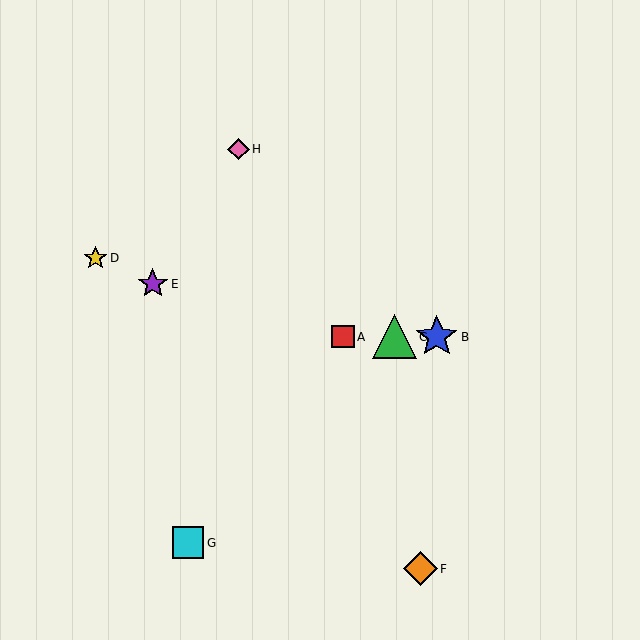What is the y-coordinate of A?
Object A is at y≈337.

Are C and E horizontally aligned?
No, C is at y≈337 and E is at y≈284.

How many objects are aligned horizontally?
3 objects (A, B, C) are aligned horizontally.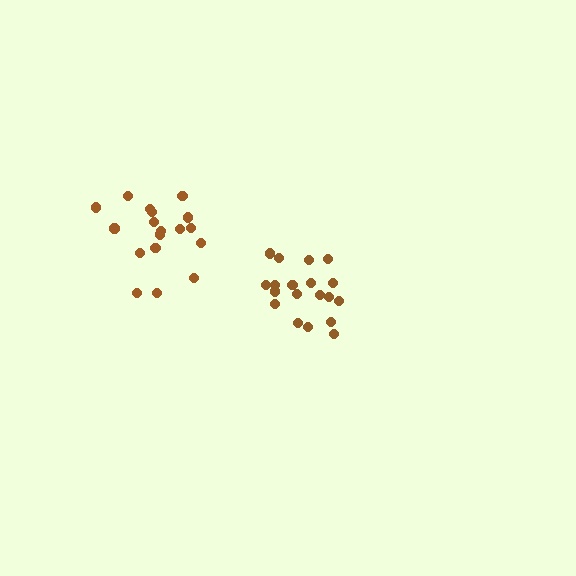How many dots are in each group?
Group 1: 18 dots, Group 2: 19 dots (37 total).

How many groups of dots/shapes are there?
There are 2 groups.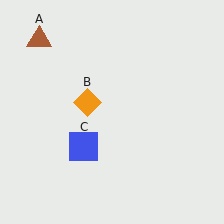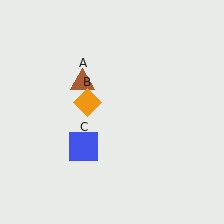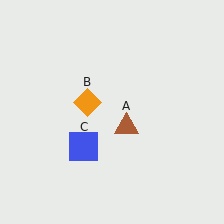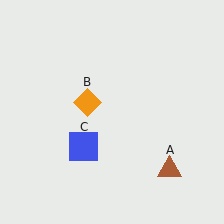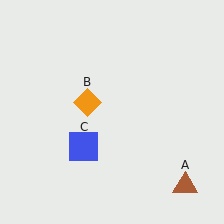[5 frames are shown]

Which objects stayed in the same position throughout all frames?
Orange diamond (object B) and blue square (object C) remained stationary.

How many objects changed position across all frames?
1 object changed position: brown triangle (object A).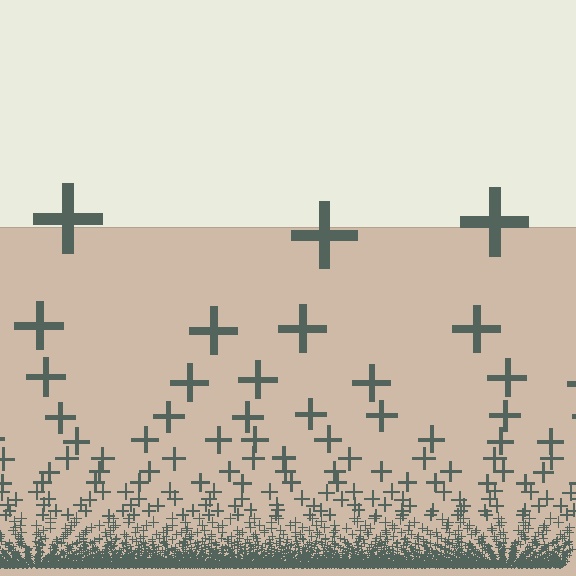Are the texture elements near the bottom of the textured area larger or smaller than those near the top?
Smaller. The gradient is inverted — elements near the bottom are smaller and denser.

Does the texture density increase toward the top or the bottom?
Density increases toward the bottom.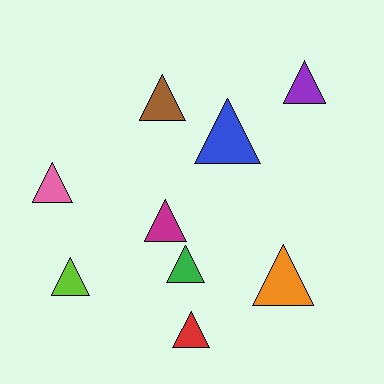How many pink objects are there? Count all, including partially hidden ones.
There is 1 pink object.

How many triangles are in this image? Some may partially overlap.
There are 9 triangles.